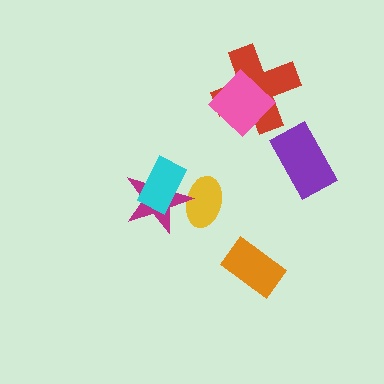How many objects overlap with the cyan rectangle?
2 objects overlap with the cyan rectangle.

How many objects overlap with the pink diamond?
1 object overlaps with the pink diamond.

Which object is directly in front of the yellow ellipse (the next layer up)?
The magenta star is directly in front of the yellow ellipse.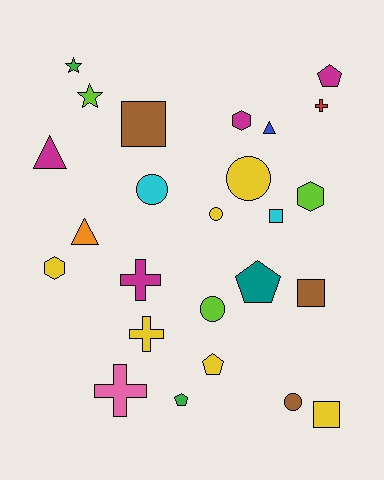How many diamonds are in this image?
There are no diamonds.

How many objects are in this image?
There are 25 objects.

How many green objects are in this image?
There are 2 green objects.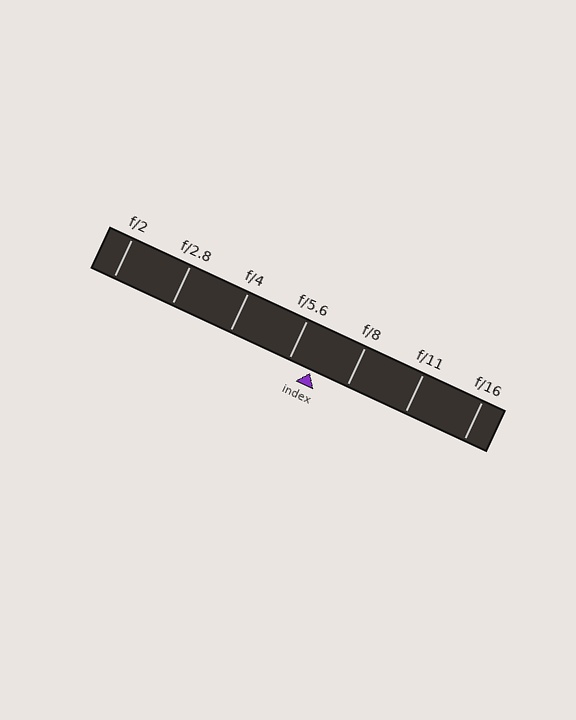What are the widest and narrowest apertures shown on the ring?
The widest aperture shown is f/2 and the narrowest is f/16.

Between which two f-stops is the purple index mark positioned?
The index mark is between f/5.6 and f/8.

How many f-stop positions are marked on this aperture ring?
There are 7 f-stop positions marked.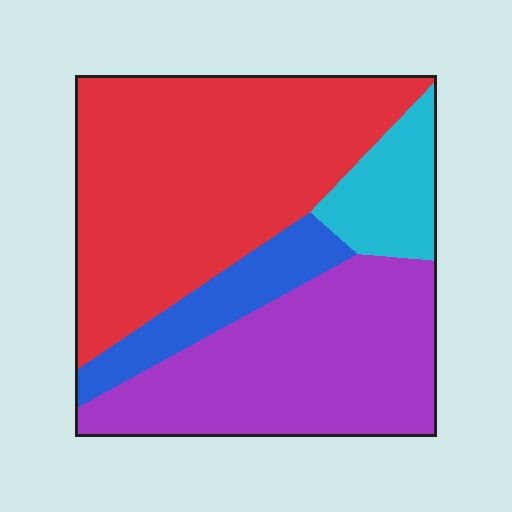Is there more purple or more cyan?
Purple.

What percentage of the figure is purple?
Purple takes up about one third (1/3) of the figure.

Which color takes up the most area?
Red, at roughly 45%.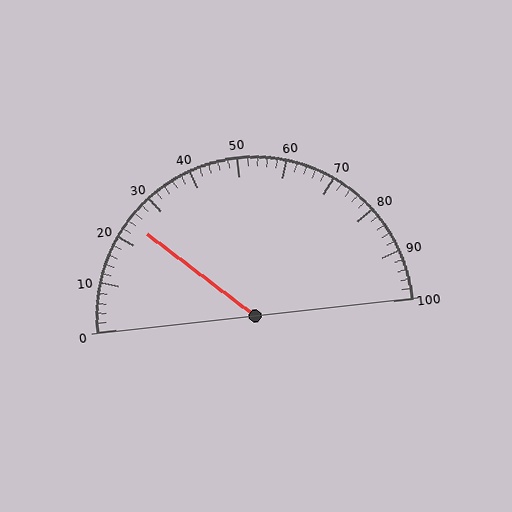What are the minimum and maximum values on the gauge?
The gauge ranges from 0 to 100.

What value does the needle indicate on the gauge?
The needle indicates approximately 24.